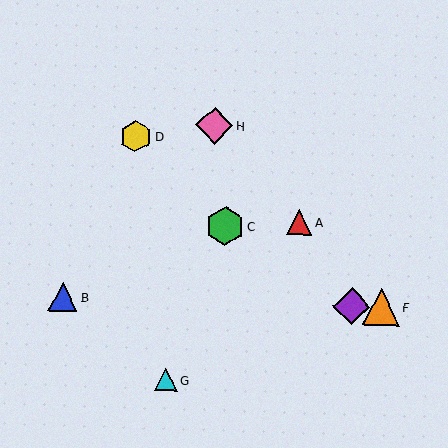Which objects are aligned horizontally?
Objects B, E, F are aligned horizontally.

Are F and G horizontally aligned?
No, F is at y≈307 and G is at y≈380.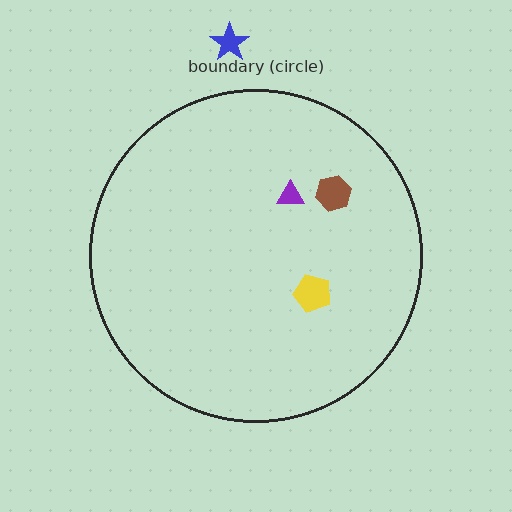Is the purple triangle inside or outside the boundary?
Inside.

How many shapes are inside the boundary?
3 inside, 1 outside.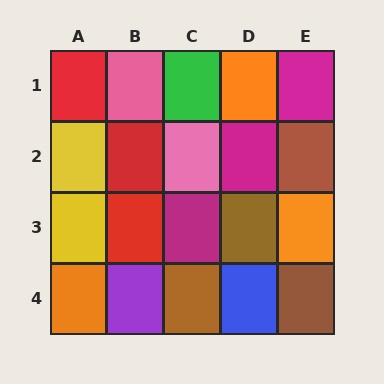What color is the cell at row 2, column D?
Magenta.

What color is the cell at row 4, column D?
Blue.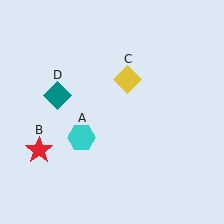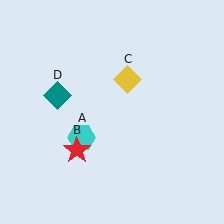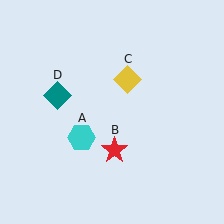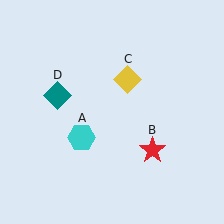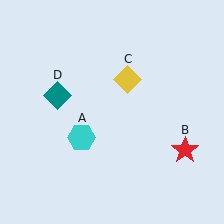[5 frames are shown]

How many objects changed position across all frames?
1 object changed position: red star (object B).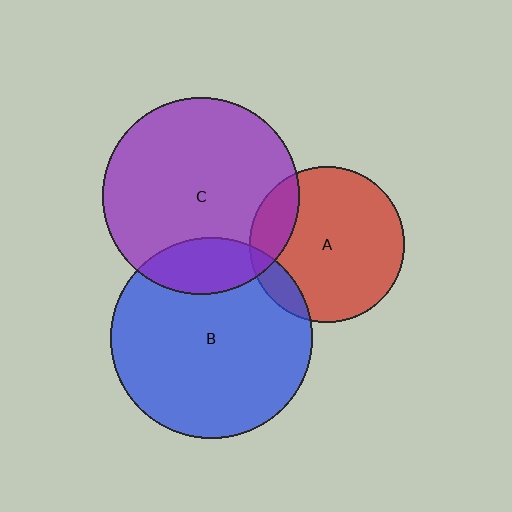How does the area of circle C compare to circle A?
Approximately 1.6 times.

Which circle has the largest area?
Circle B (blue).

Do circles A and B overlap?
Yes.